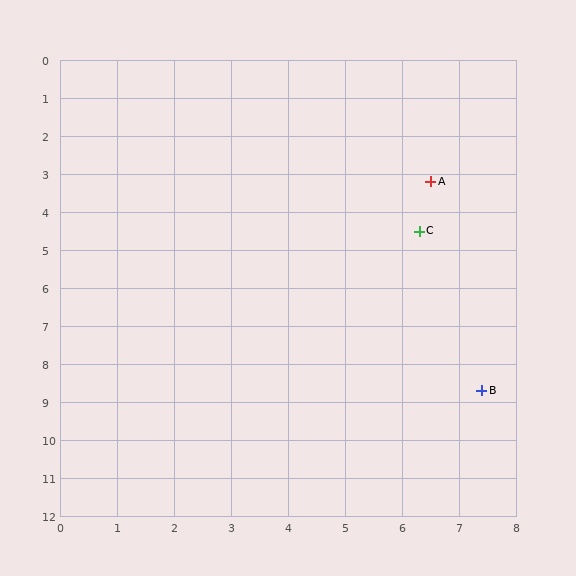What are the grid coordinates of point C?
Point C is at approximately (6.3, 4.5).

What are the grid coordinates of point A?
Point A is at approximately (6.5, 3.2).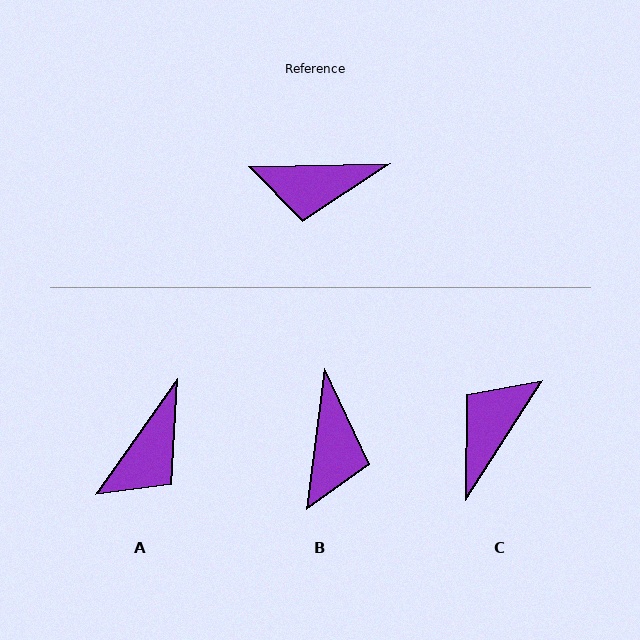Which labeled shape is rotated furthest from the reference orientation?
C, about 124 degrees away.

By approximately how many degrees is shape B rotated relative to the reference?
Approximately 81 degrees counter-clockwise.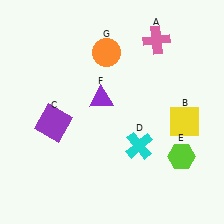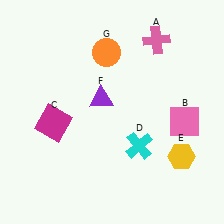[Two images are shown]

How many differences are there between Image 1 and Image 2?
There are 3 differences between the two images.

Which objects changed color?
B changed from yellow to pink. C changed from purple to magenta. E changed from lime to yellow.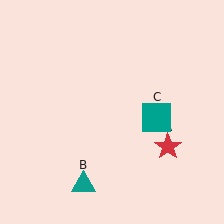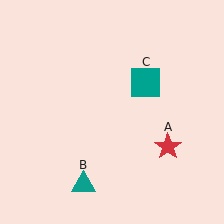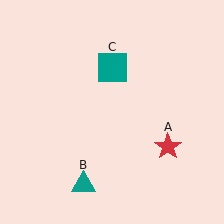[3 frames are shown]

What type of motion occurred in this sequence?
The teal square (object C) rotated counterclockwise around the center of the scene.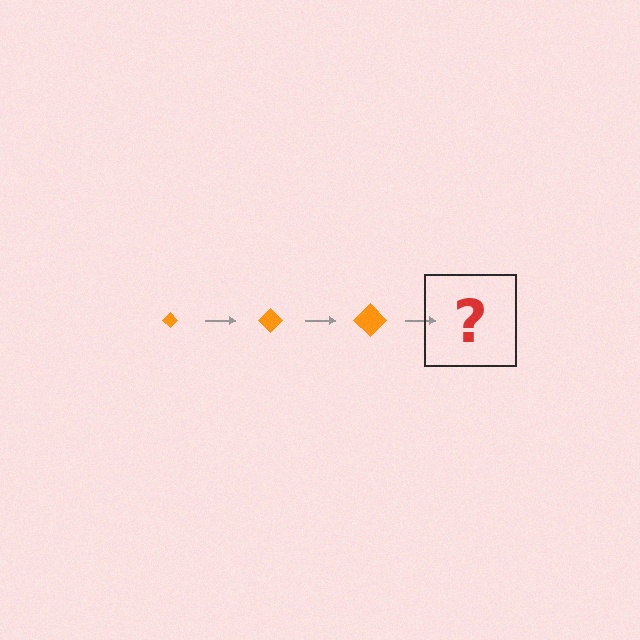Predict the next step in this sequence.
The next step is an orange diamond, larger than the previous one.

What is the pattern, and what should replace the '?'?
The pattern is that the diamond gets progressively larger each step. The '?' should be an orange diamond, larger than the previous one.